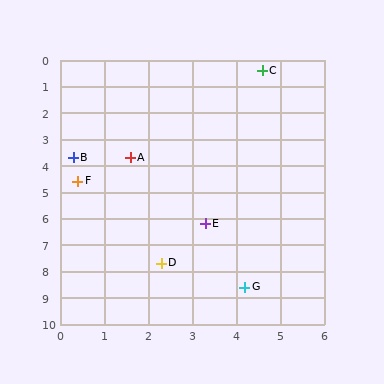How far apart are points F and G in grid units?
Points F and G are about 5.5 grid units apart.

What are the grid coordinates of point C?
Point C is at approximately (4.6, 0.4).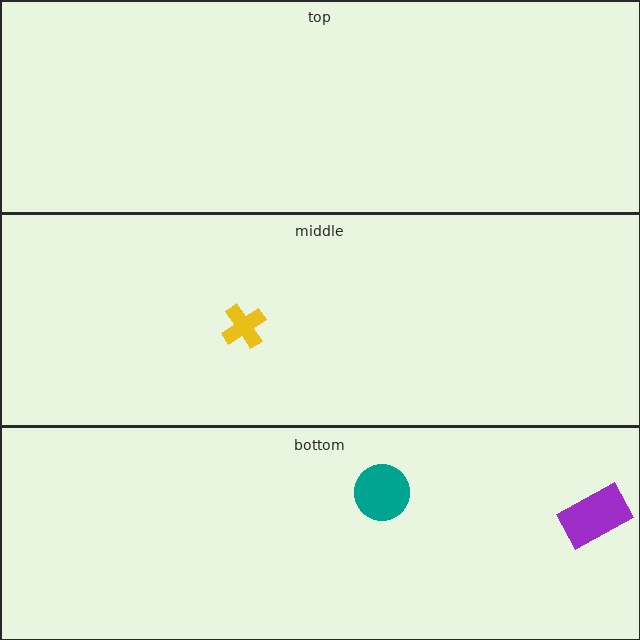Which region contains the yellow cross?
The middle region.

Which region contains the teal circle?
The bottom region.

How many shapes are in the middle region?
1.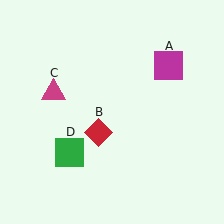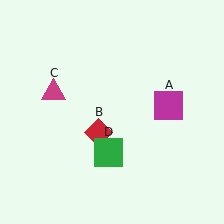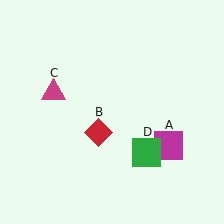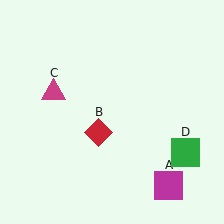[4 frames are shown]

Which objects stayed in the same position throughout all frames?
Red diamond (object B) and magenta triangle (object C) remained stationary.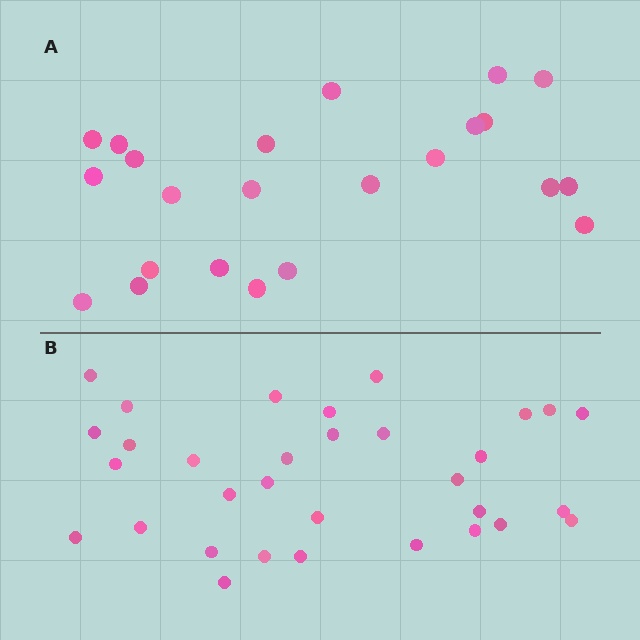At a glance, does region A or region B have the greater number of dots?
Region B (the bottom region) has more dots.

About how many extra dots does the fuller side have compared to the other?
Region B has roughly 8 or so more dots than region A.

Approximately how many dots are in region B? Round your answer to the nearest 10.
About 30 dots. (The exact count is 32, which rounds to 30.)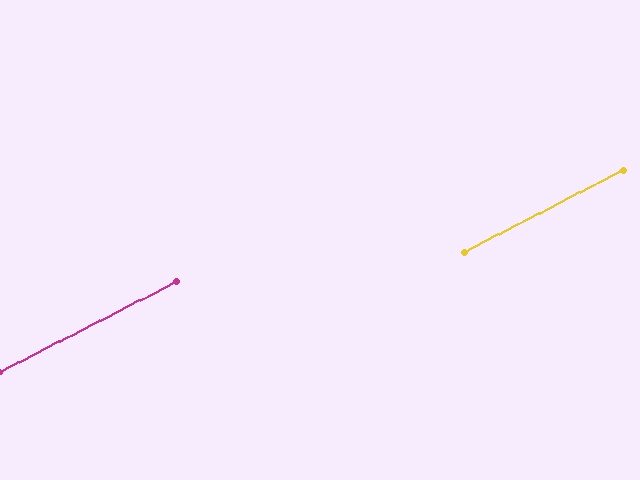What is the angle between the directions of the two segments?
Approximately 0 degrees.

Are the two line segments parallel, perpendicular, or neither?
Parallel — their directions differ by only 0.1°.